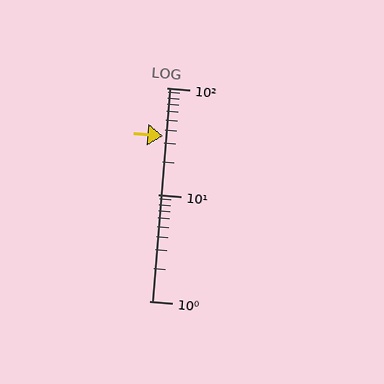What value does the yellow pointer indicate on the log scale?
The pointer indicates approximately 35.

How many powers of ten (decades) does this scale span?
The scale spans 2 decades, from 1 to 100.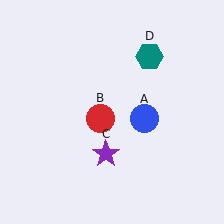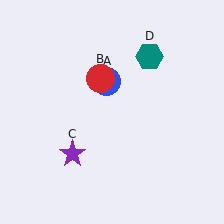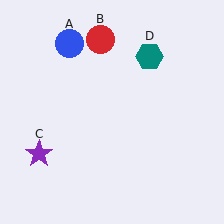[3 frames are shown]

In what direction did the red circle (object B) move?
The red circle (object B) moved up.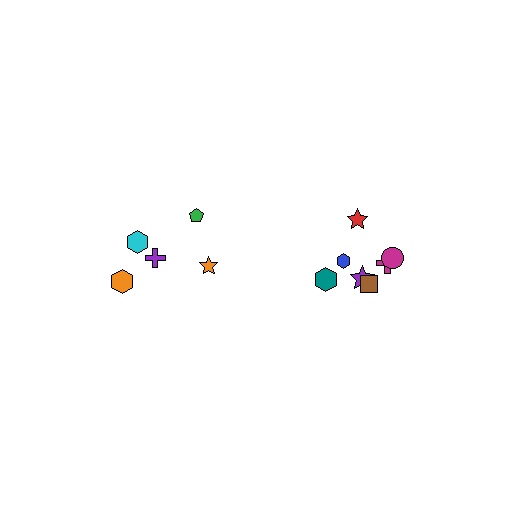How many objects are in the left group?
There are 5 objects.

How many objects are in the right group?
There are 7 objects.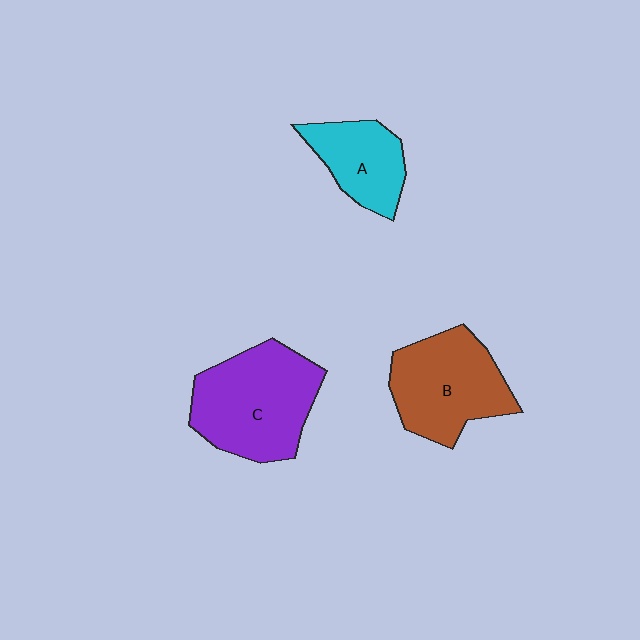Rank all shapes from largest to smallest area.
From largest to smallest: C (purple), B (brown), A (cyan).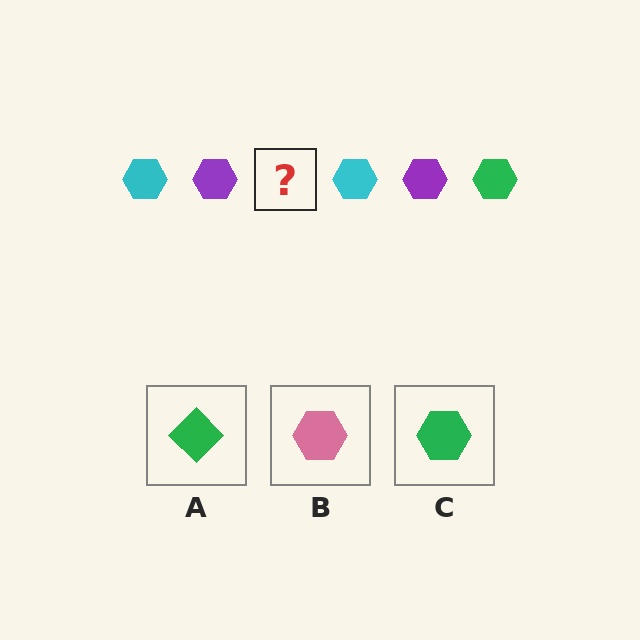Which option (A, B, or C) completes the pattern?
C.